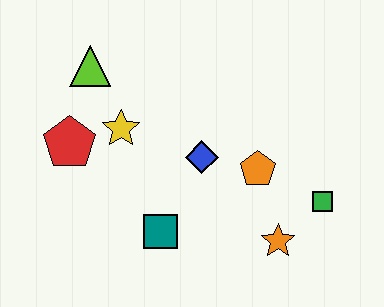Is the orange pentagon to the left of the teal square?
No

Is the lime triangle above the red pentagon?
Yes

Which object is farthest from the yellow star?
The green square is farthest from the yellow star.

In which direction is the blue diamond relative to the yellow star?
The blue diamond is to the right of the yellow star.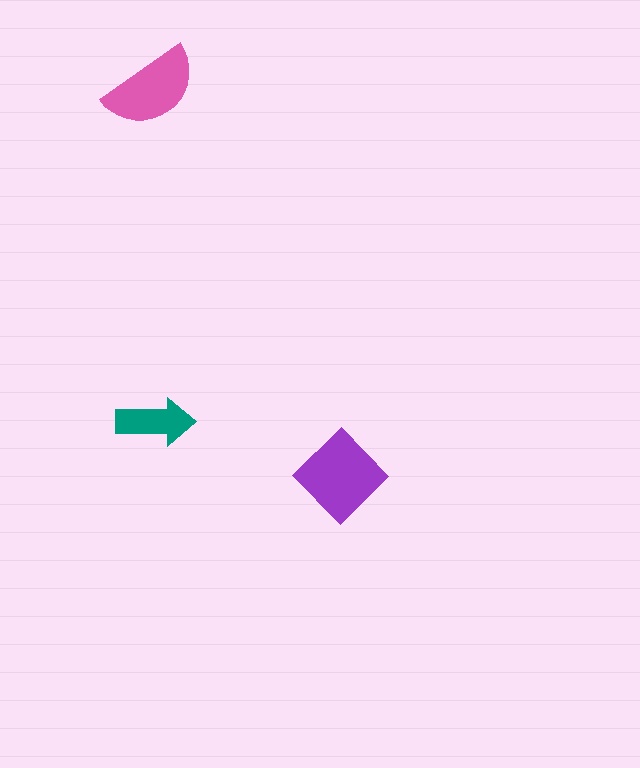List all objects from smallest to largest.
The teal arrow, the pink semicircle, the purple diamond.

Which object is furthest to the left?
The pink semicircle is leftmost.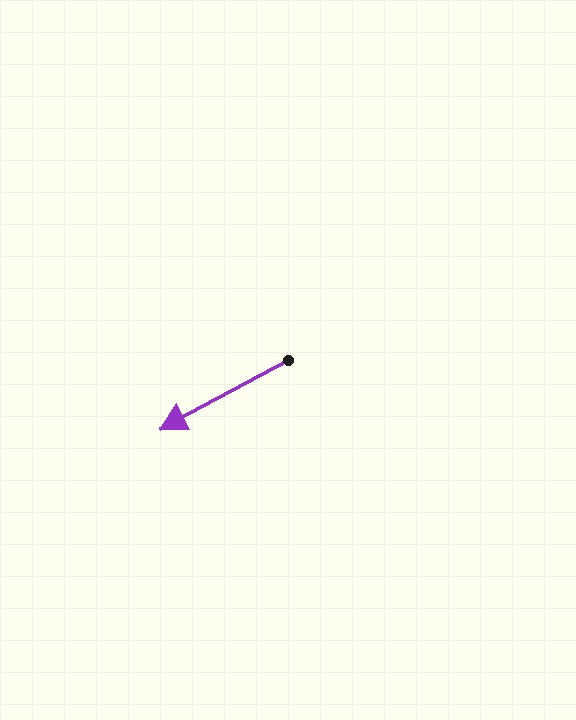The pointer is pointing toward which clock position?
Roughly 8 o'clock.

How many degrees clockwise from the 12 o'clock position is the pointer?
Approximately 242 degrees.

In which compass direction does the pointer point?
Southwest.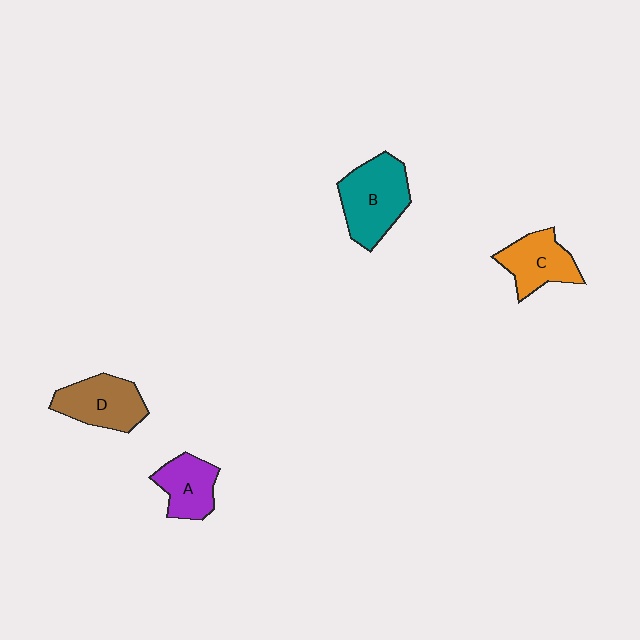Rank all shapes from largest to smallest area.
From largest to smallest: B (teal), D (brown), C (orange), A (purple).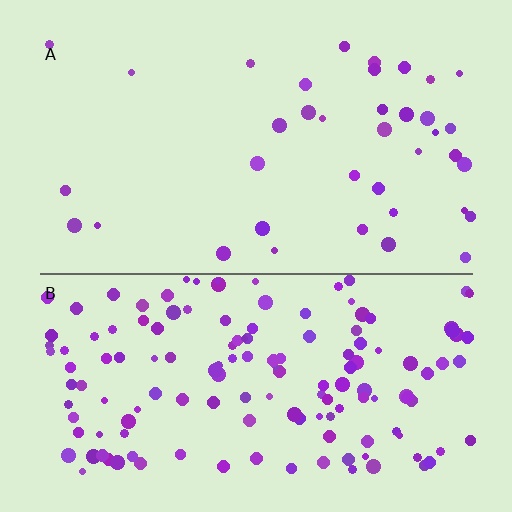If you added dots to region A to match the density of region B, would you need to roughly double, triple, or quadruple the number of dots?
Approximately quadruple.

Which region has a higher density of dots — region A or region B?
B (the bottom).